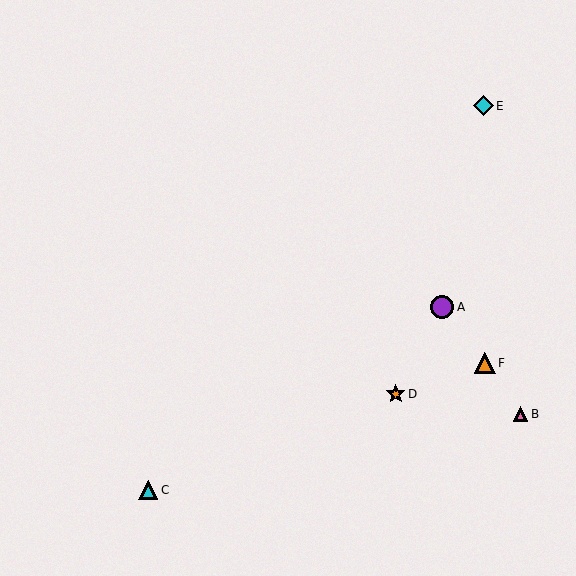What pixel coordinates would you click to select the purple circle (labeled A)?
Click at (442, 307) to select the purple circle A.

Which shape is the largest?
The purple circle (labeled A) is the largest.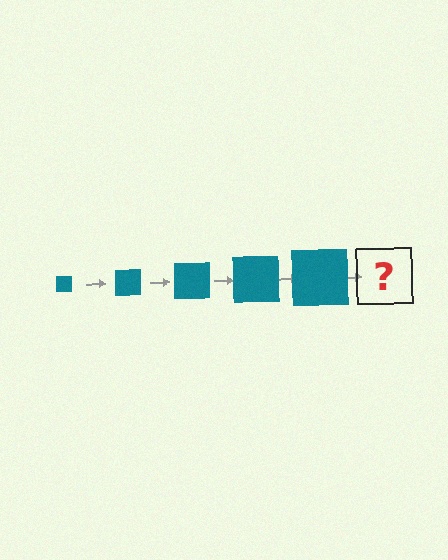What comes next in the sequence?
The next element should be a teal square, larger than the previous one.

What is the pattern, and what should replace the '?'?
The pattern is that the square gets progressively larger each step. The '?' should be a teal square, larger than the previous one.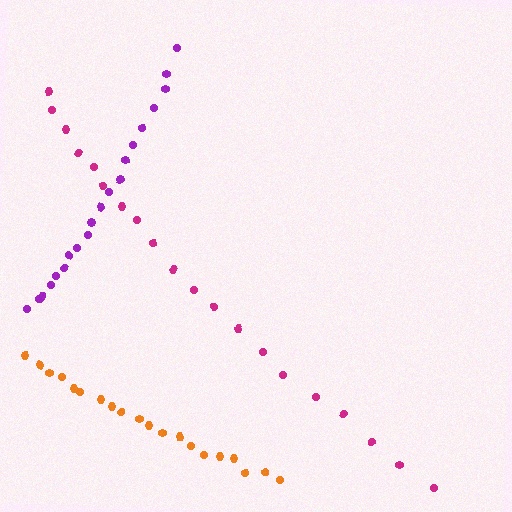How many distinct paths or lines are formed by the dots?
There are 3 distinct paths.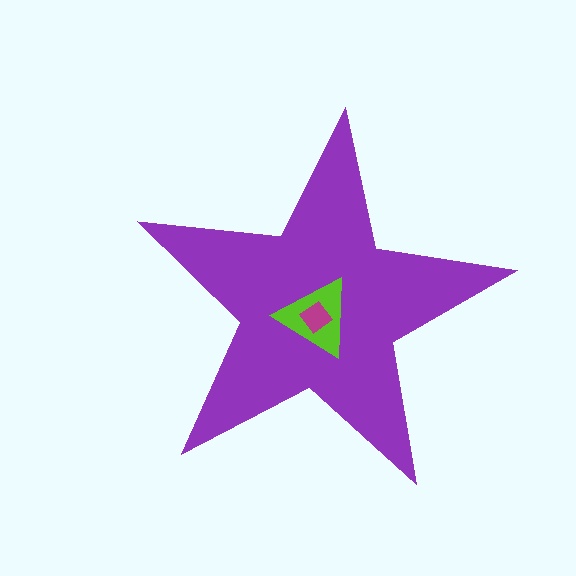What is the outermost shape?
The purple star.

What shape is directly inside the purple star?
The lime triangle.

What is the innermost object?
The magenta diamond.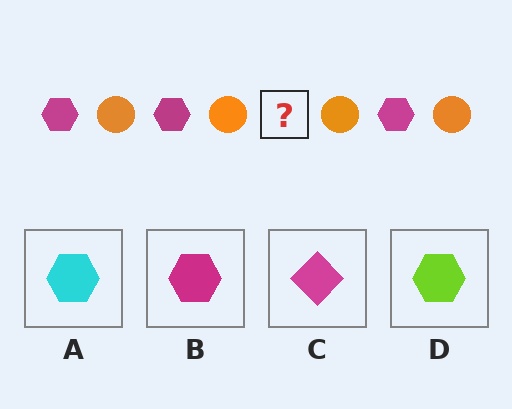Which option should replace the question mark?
Option B.